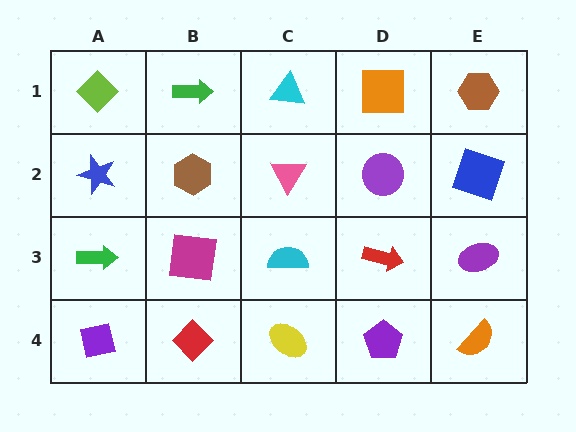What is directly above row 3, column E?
A blue square.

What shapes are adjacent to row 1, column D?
A purple circle (row 2, column D), a cyan triangle (row 1, column C), a brown hexagon (row 1, column E).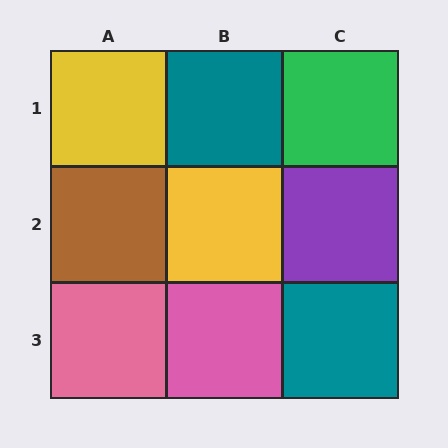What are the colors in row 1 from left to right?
Yellow, teal, green.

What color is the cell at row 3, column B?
Pink.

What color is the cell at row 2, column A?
Brown.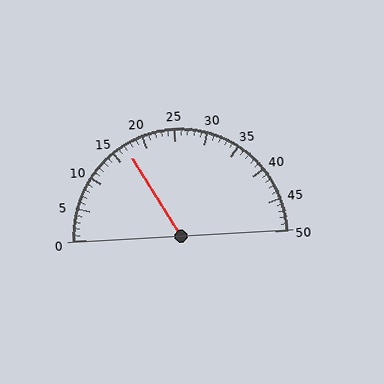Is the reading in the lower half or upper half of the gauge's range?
The reading is in the lower half of the range (0 to 50).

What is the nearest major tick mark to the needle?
The nearest major tick mark is 15.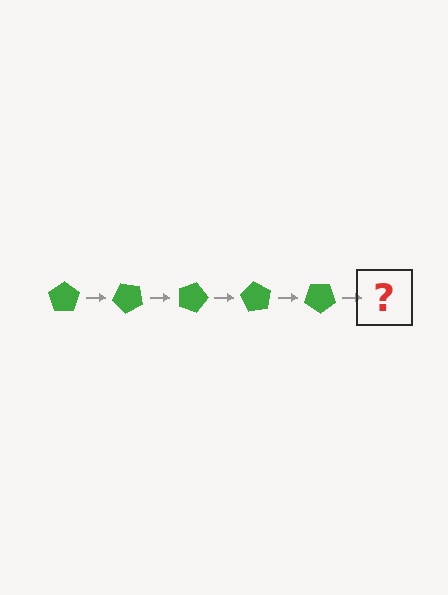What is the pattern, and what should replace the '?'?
The pattern is that the pentagon rotates 45 degrees each step. The '?' should be a green pentagon rotated 225 degrees.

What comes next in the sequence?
The next element should be a green pentagon rotated 225 degrees.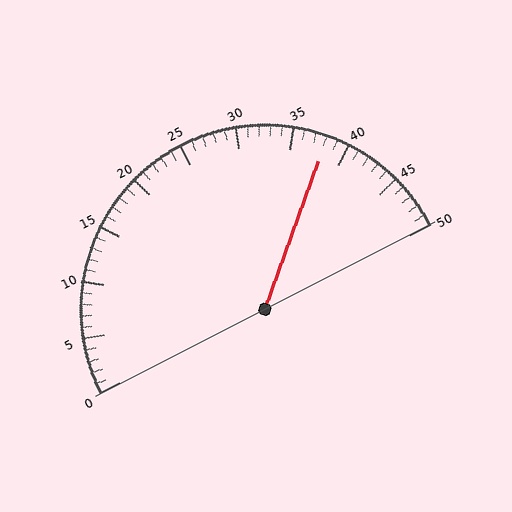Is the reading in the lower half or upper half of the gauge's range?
The reading is in the upper half of the range (0 to 50).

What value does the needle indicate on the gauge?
The needle indicates approximately 38.